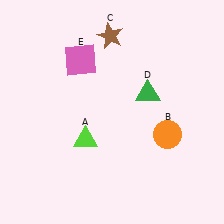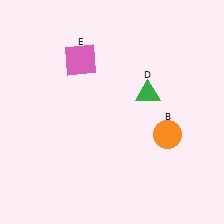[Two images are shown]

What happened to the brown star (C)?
The brown star (C) was removed in Image 2. It was in the top-left area of Image 1.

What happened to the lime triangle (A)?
The lime triangle (A) was removed in Image 2. It was in the bottom-left area of Image 1.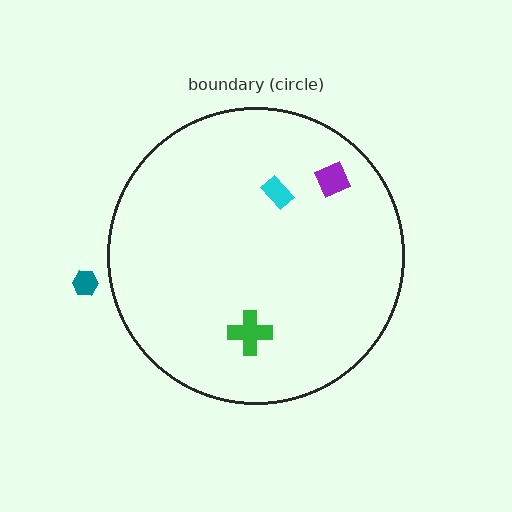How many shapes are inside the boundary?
3 inside, 1 outside.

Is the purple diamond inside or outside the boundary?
Inside.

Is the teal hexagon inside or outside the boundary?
Outside.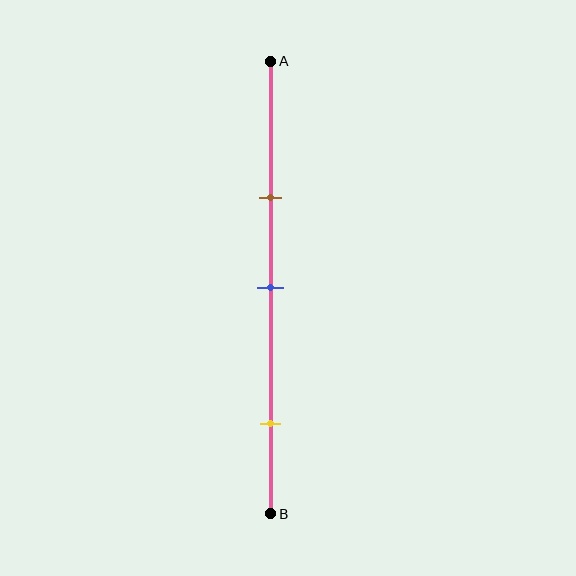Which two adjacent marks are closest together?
The brown and blue marks are the closest adjacent pair.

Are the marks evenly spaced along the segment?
No, the marks are not evenly spaced.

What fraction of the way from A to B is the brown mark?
The brown mark is approximately 30% (0.3) of the way from A to B.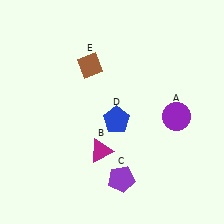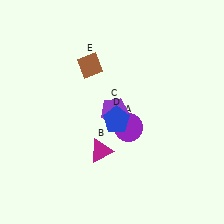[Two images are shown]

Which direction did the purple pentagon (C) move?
The purple pentagon (C) moved up.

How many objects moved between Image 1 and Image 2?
2 objects moved between the two images.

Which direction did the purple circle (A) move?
The purple circle (A) moved left.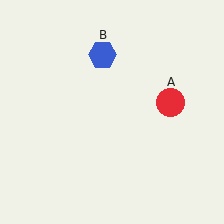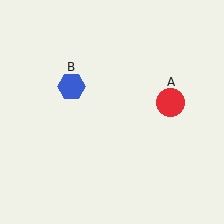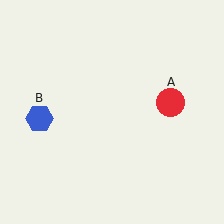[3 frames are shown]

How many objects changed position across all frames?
1 object changed position: blue hexagon (object B).